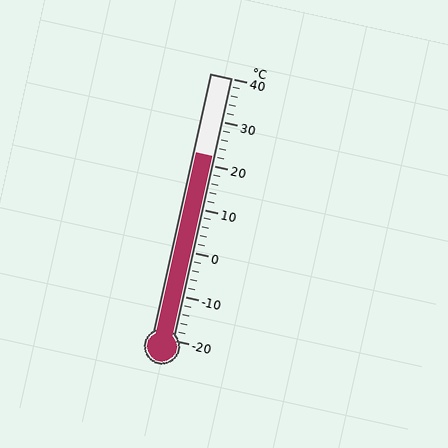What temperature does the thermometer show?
The thermometer shows approximately 22°C.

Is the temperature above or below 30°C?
The temperature is below 30°C.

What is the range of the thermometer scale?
The thermometer scale ranges from -20°C to 40°C.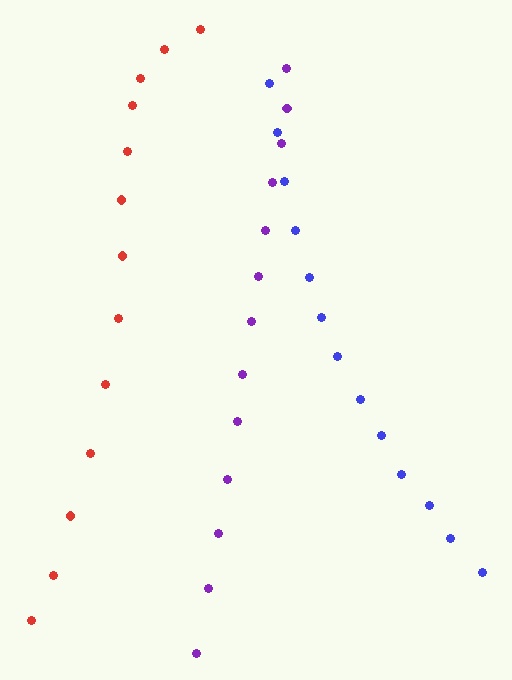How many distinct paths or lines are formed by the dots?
There are 3 distinct paths.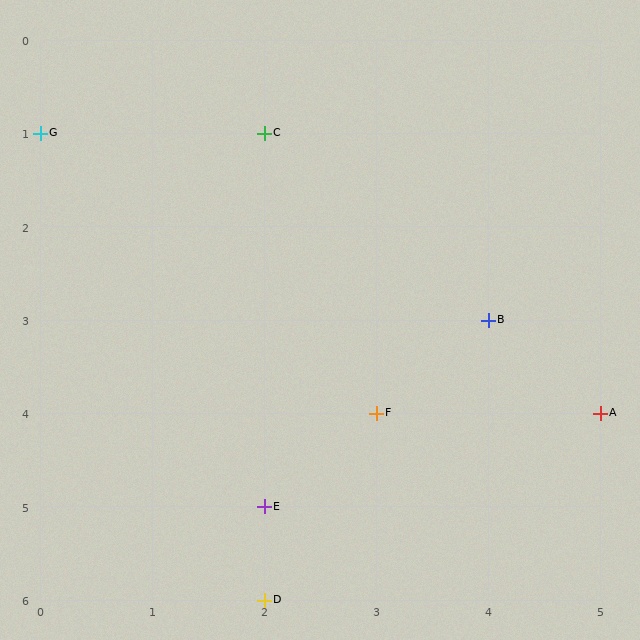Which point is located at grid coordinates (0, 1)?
Point G is at (0, 1).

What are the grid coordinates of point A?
Point A is at grid coordinates (5, 4).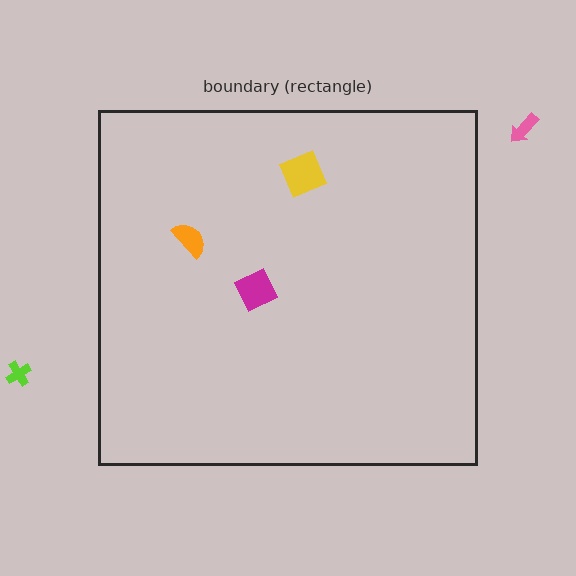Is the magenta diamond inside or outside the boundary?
Inside.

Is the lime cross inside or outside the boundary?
Outside.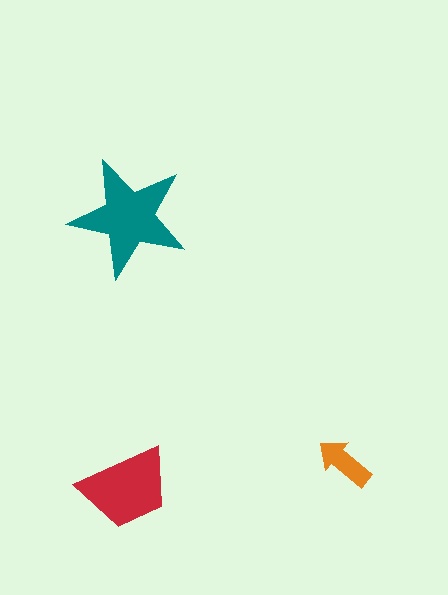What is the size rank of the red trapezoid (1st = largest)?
2nd.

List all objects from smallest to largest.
The orange arrow, the red trapezoid, the teal star.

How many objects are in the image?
There are 3 objects in the image.